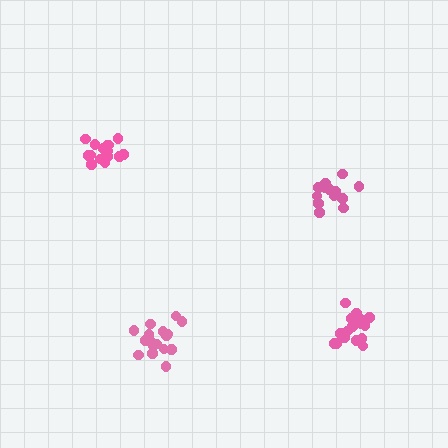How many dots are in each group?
Group 1: 19 dots, Group 2: 18 dots, Group 3: 15 dots, Group 4: 16 dots (68 total).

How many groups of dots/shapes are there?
There are 4 groups.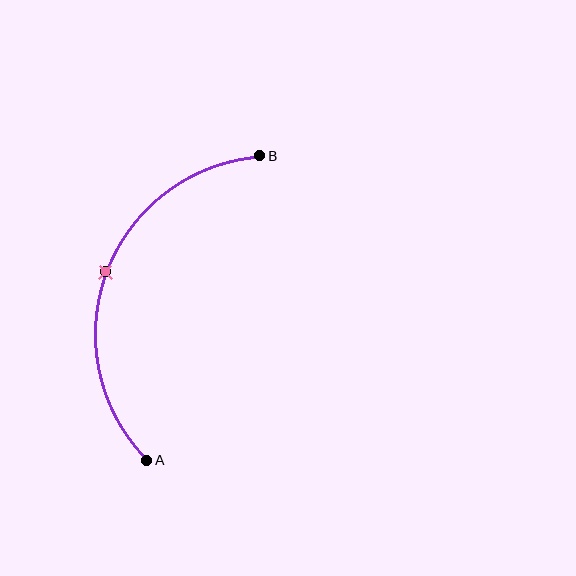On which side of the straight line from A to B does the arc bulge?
The arc bulges to the left of the straight line connecting A and B.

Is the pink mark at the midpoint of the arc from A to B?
Yes. The pink mark lies on the arc at equal arc-length from both A and B — it is the arc midpoint.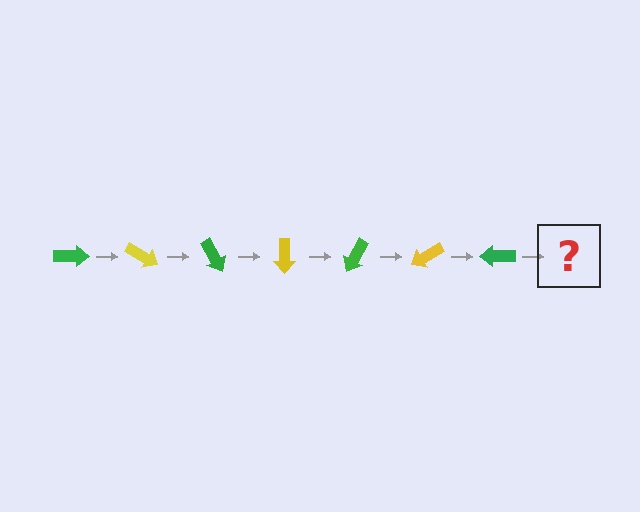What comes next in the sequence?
The next element should be a yellow arrow, rotated 210 degrees from the start.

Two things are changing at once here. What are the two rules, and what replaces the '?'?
The two rules are that it rotates 30 degrees each step and the color cycles through green and yellow. The '?' should be a yellow arrow, rotated 210 degrees from the start.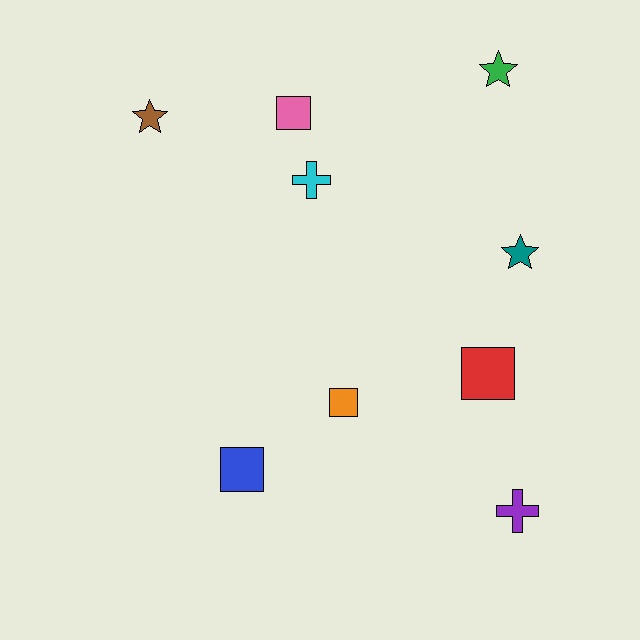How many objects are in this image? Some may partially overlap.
There are 9 objects.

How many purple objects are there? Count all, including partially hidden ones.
There is 1 purple object.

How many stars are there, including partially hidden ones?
There are 3 stars.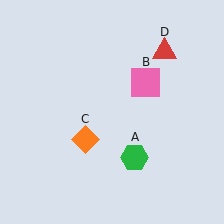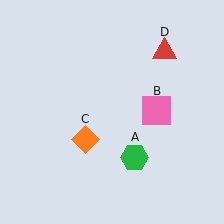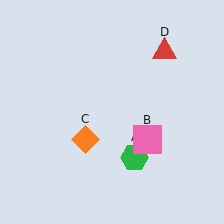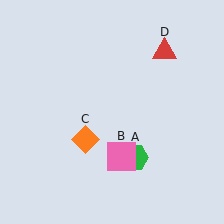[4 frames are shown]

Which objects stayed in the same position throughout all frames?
Green hexagon (object A) and orange diamond (object C) and red triangle (object D) remained stationary.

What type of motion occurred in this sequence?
The pink square (object B) rotated clockwise around the center of the scene.